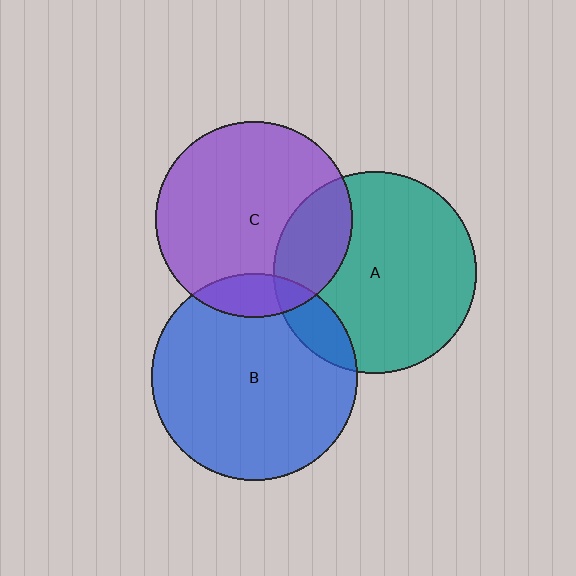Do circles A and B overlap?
Yes.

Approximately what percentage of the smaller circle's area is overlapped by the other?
Approximately 10%.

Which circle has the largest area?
Circle B (blue).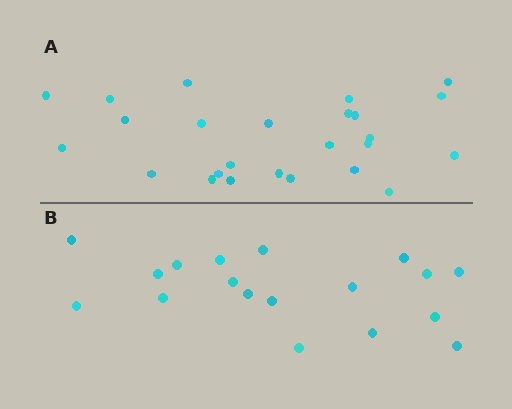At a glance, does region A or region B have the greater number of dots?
Region A (the top region) has more dots.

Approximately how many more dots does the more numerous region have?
Region A has roughly 8 or so more dots than region B.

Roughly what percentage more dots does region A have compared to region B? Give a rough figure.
About 40% more.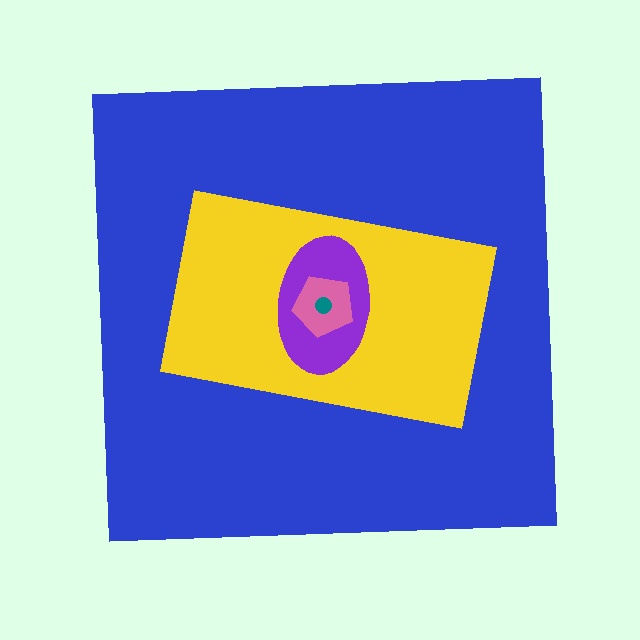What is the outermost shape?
The blue square.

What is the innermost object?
The teal circle.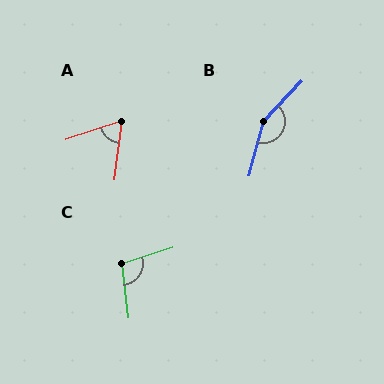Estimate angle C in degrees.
Approximately 101 degrees.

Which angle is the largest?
B, at approximately 152 degrees.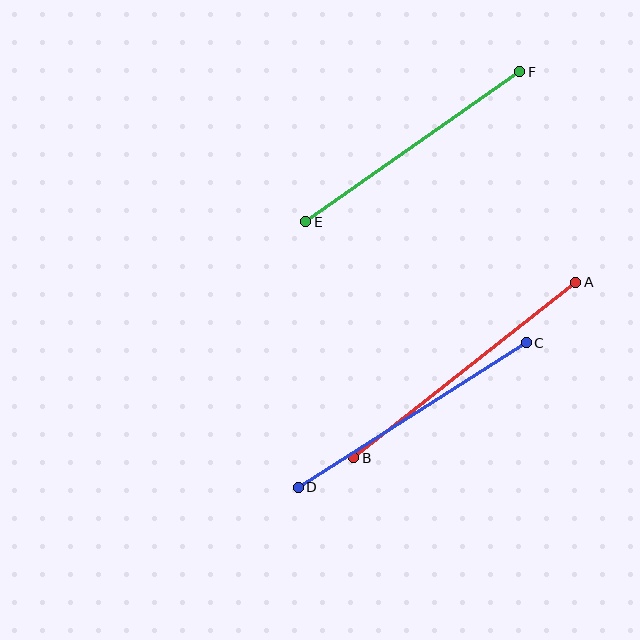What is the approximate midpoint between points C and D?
The midpoint is at approximately (412, 415) pixels.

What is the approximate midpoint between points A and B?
The midpoint is at approximately (465, 370) pixels.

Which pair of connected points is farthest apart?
Points A and B are farthest apart.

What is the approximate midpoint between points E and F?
The midpoint is at approximately (413, 147) pixels.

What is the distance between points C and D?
The distance is approximately 270 pixels.